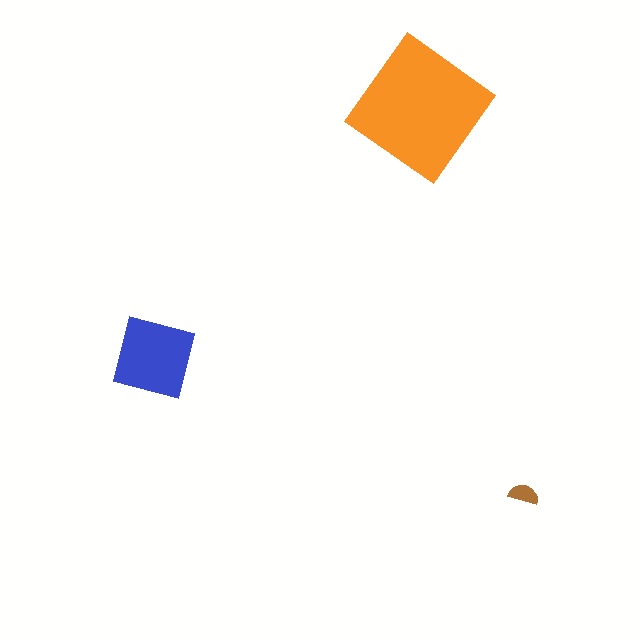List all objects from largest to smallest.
The orange diamond, the blue square, the brown semicircle.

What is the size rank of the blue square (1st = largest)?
2nd.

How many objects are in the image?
There are 3 objects in the image.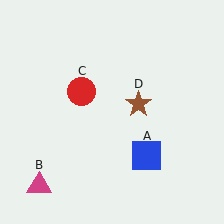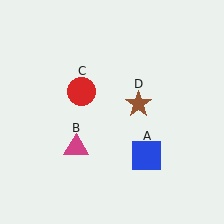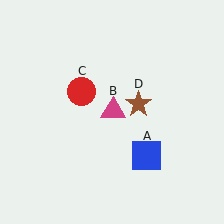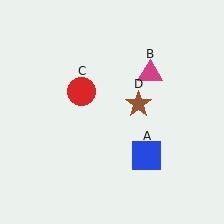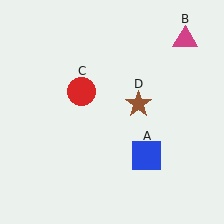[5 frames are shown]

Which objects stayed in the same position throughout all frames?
Blue square (object A) and red circle (object C) and brown star (object D) remained stationary.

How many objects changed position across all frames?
1 object changed position: magenta triangle (object B).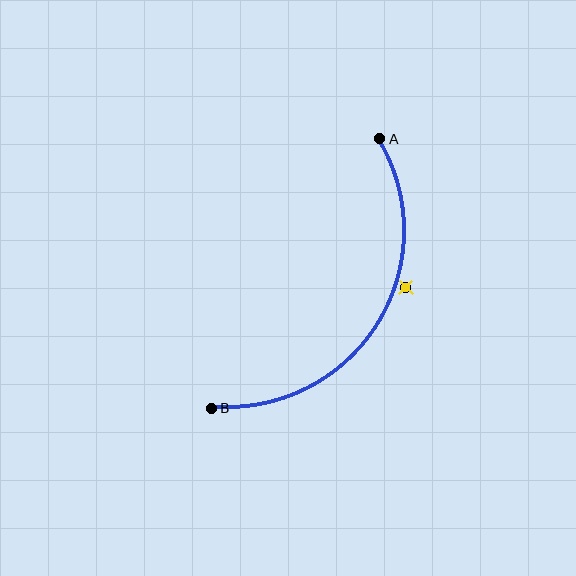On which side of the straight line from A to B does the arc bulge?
The arc bulges to the right of the straight line connecting A and B.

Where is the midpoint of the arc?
The arc midpoint is the point on the curve farthest from the straight line joining A and B. It sits to the right of that line.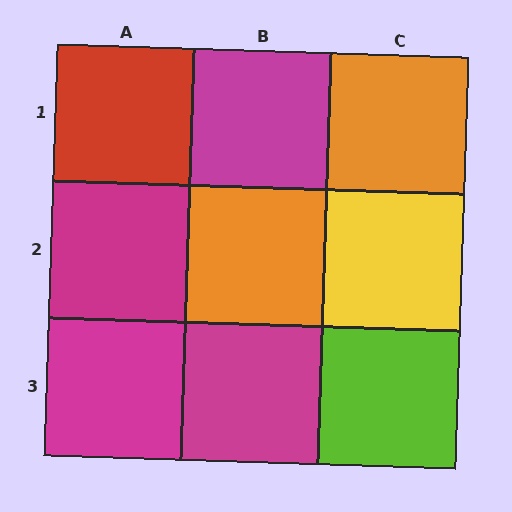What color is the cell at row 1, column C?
Orange.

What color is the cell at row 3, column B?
Magenta.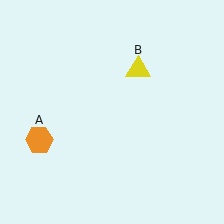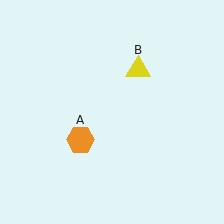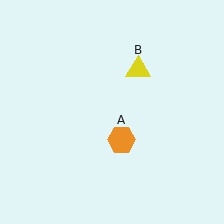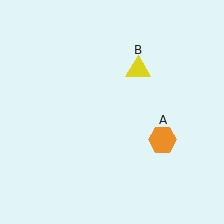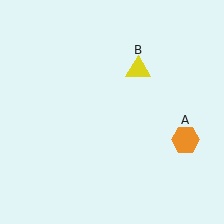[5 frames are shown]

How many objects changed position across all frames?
1 object changed position: orange hexagon (object A).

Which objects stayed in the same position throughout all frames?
Yellow triangle (object B) remained stationary.